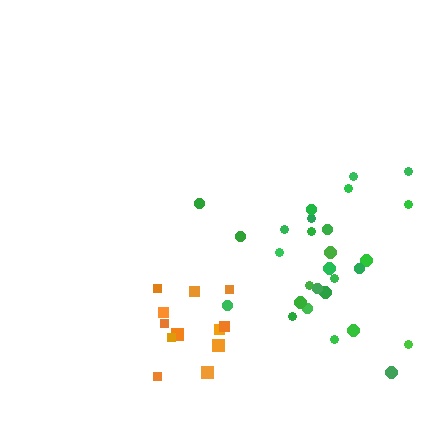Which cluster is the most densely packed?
Orange.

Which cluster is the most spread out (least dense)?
Green.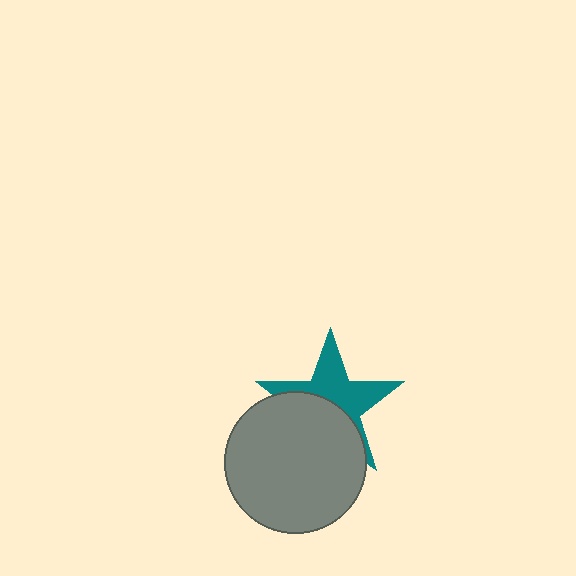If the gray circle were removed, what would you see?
You would see the complete teal star.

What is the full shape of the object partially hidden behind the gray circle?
The partially hidden object is a teal star.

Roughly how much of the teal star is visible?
About half of it is visible (roughly 52%).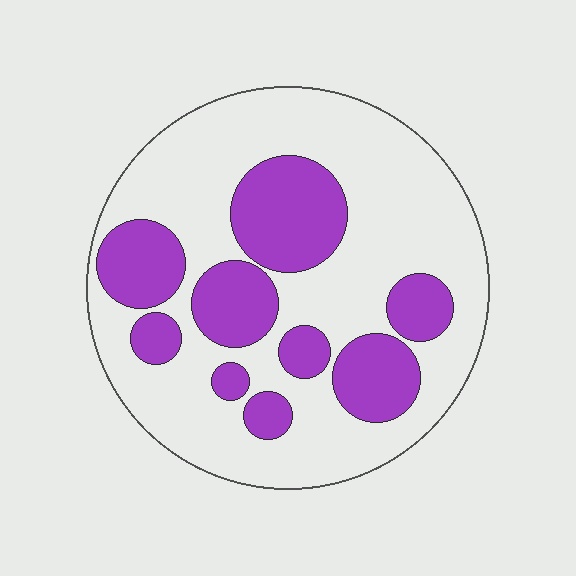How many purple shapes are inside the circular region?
9.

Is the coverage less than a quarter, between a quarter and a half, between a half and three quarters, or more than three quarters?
Between a quarter and a half.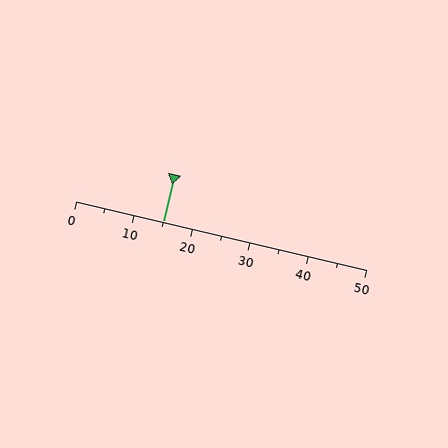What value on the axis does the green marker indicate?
The marker indicates approximately 15.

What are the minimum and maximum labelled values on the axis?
The axis runs from 0 to 50.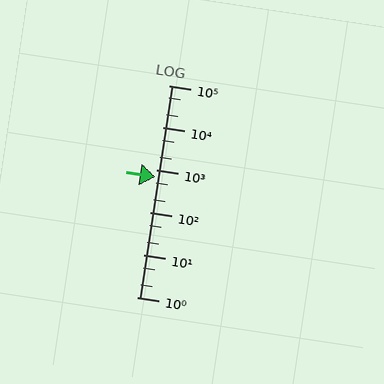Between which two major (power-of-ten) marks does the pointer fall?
The pointer is between 100 and 1000.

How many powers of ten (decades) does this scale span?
The scale spans 5 decades, from 1 to 100000.